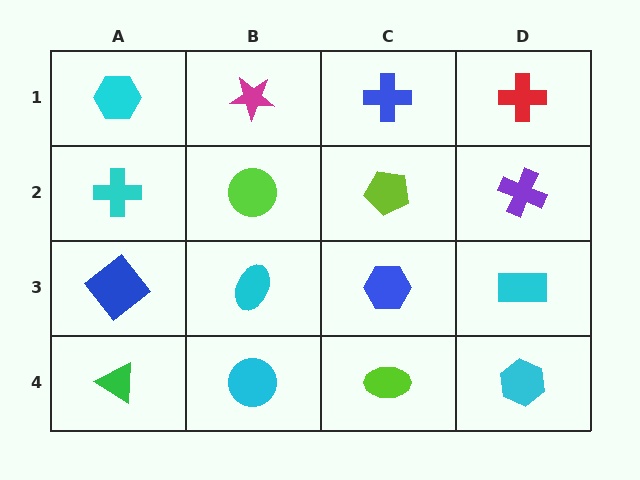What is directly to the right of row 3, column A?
A cyan ellipse.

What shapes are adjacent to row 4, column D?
A cyan rectangle (row 3, column D), a lime ellipse (row 4, column C).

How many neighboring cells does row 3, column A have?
3.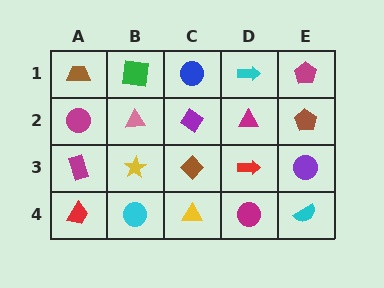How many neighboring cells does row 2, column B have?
4.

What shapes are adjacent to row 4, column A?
A magenta rectangle (row 3, column A), a cyan circle (row 4, column B).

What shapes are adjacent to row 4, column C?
A brown diamond (row 3, column C), a cyan circle (row 4, column B), a magenta circle (row 4, column D).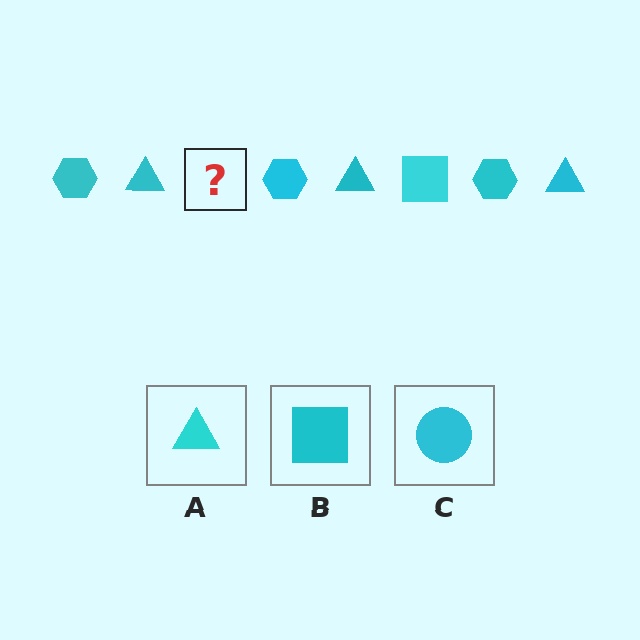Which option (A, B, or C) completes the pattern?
B.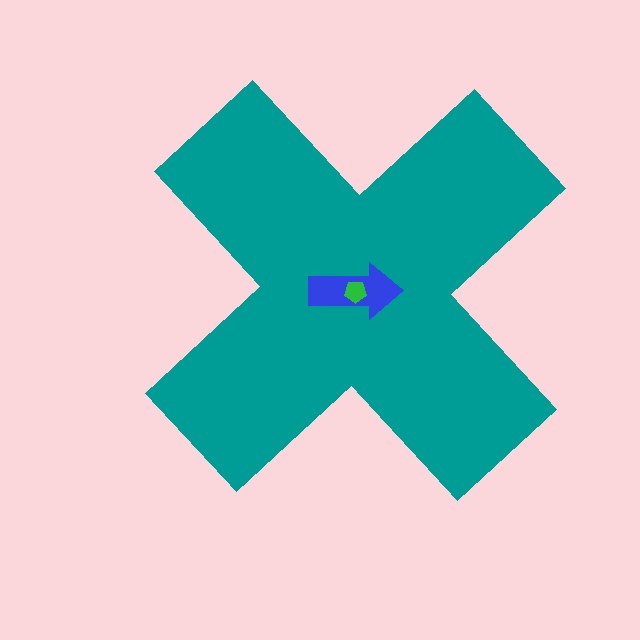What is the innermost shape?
The green pentagon.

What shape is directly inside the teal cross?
The blue arrow.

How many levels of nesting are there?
3.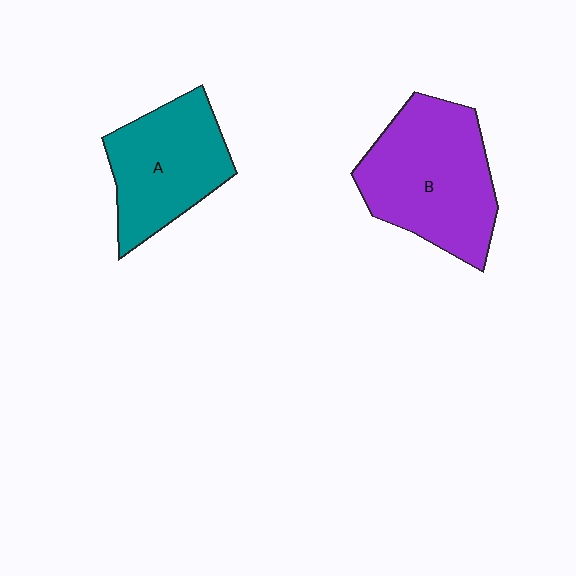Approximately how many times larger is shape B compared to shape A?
Approximately 1.3 times.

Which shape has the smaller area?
Shape A (teal).